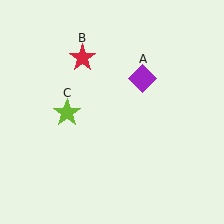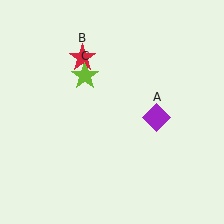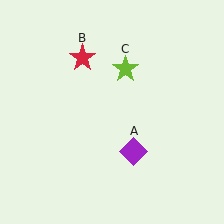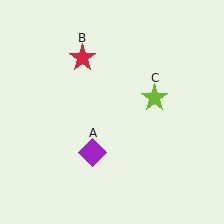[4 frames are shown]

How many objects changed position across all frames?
2 objects changed position: purple diamond (object A), lime star (object C).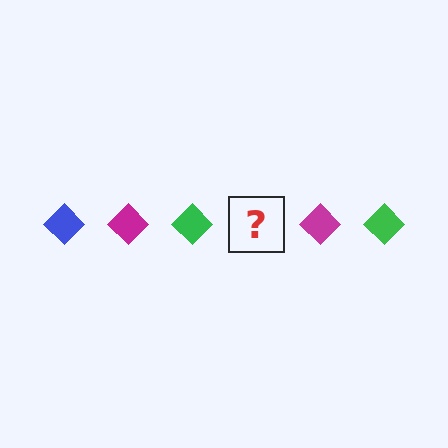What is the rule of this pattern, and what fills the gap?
The rule is that the pattern cycles through blue, magenta, green diamonds. The gap should be filled with a blue diamond.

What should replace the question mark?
The question mark should be replaced with a blue diamond.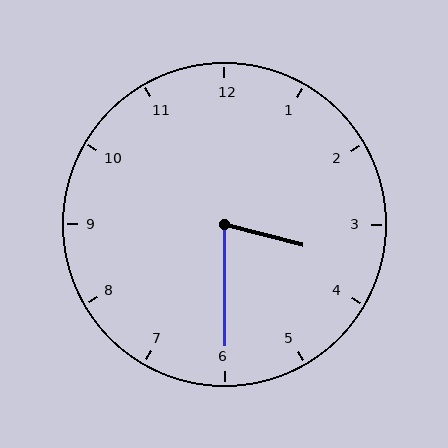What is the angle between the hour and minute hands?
Approximately 75 degrees.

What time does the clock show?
3:30.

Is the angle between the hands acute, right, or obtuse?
It is acute.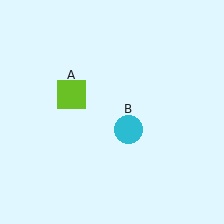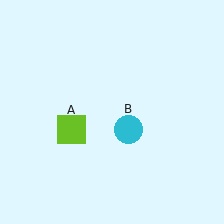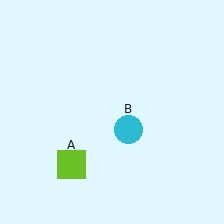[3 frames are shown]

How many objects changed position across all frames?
1 object changed position: lime square (object A).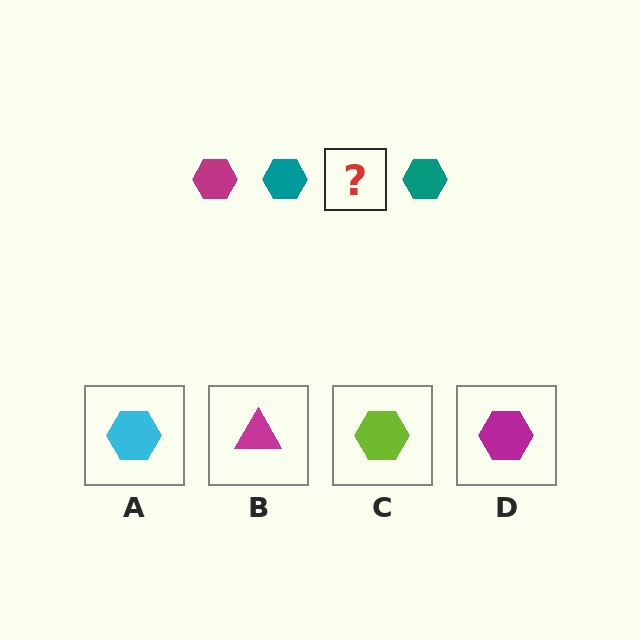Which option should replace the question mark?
Option D.